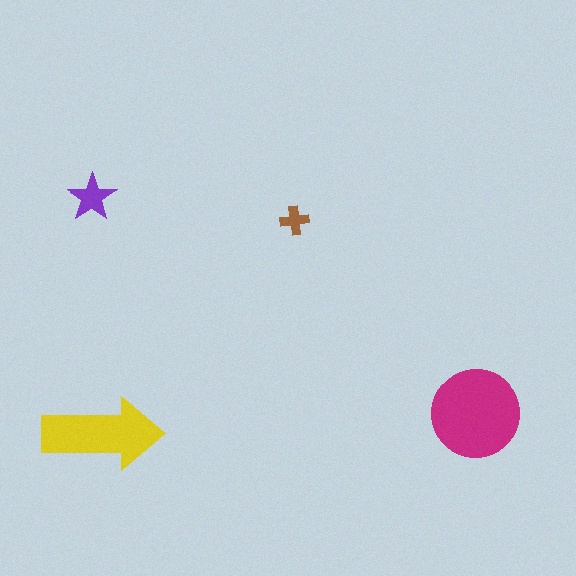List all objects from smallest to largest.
The brown cross, the purple star, the yellow arrow, the magenta circle.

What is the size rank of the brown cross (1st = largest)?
4th.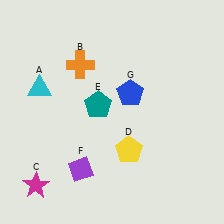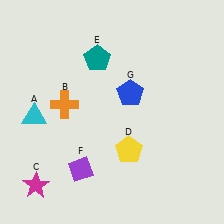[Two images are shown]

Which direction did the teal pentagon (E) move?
The teal pentagon (E) moved up.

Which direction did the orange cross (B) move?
The orange cross (B) moved down.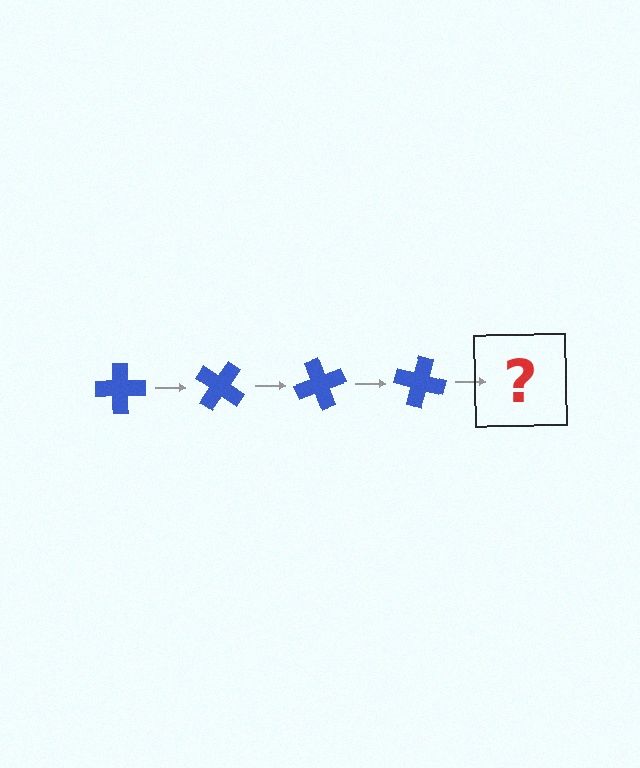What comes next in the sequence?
The next element should be a blue cross rotated 140 degrees.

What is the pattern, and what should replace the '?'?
The pattern is that the cross rotates 35 degrees each step. The '?' should be a blue cross rotated 140 degrees.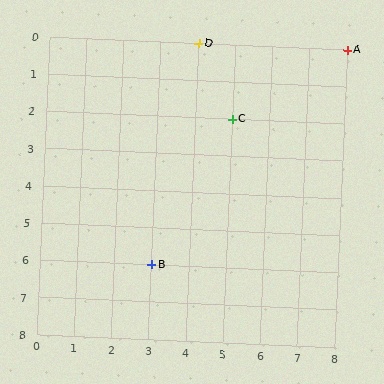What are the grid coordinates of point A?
Point A is at grid coordinates (8, 0).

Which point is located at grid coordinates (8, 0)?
Point A is at (8, 0).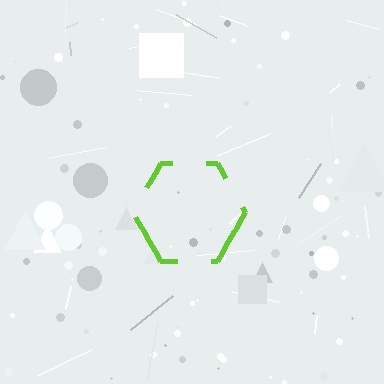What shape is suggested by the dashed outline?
The dashed outline suggests a hexagon.